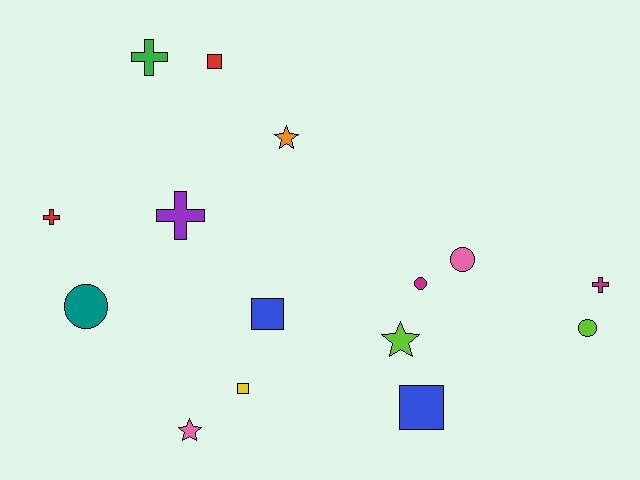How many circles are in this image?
There are 4 circles.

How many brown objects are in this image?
There are no brown objects.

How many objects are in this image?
There are 15 objects.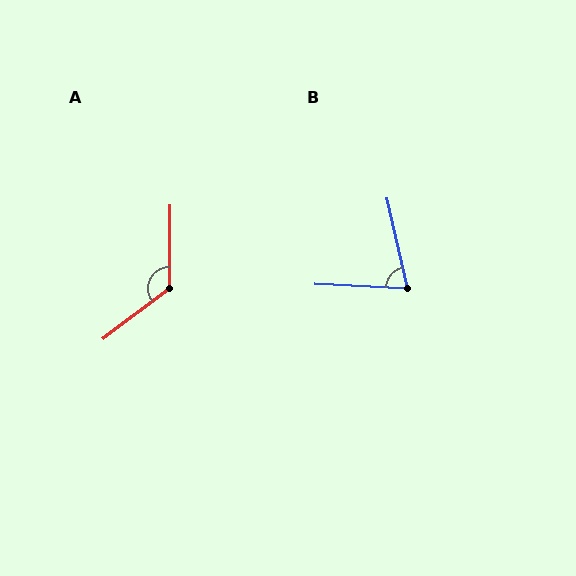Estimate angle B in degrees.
Approximately 75 degrees.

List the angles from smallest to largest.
B (75°), A (128°).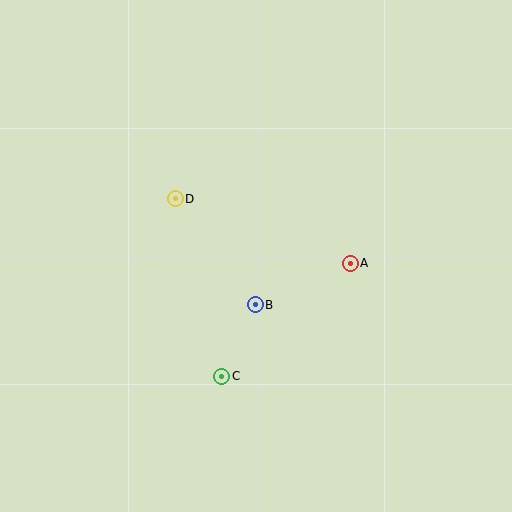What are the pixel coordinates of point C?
Point C is at (222, 376).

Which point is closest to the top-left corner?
Point D is closest to the top-left corner.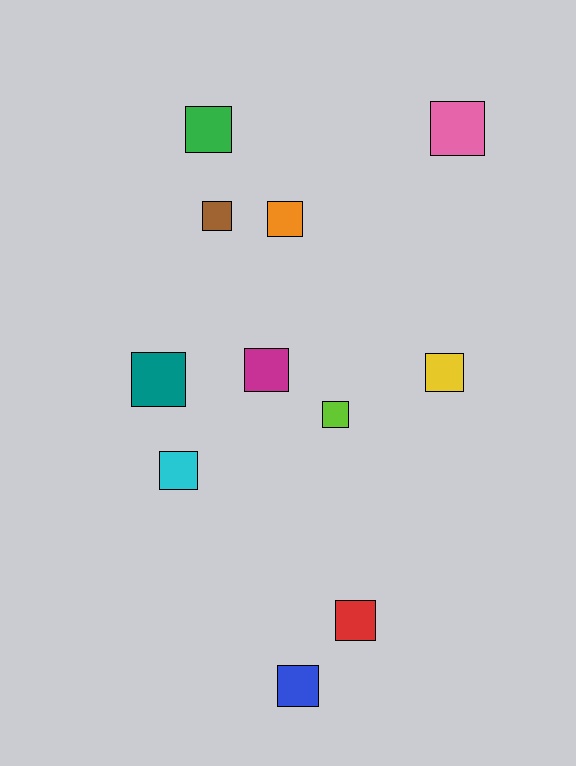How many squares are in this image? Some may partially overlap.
There are 11 squares.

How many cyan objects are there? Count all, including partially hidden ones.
There is 1 cyan object.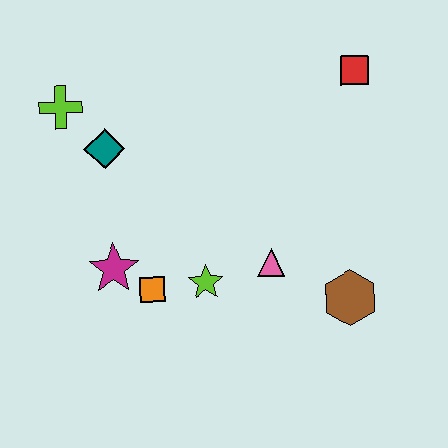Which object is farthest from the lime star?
The red square is farthest from the lime star.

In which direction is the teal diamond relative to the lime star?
The teal diamond is above the lime star.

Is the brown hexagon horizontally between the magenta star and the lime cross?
No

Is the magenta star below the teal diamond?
Yes